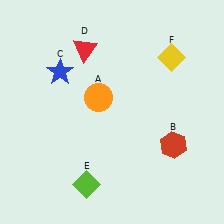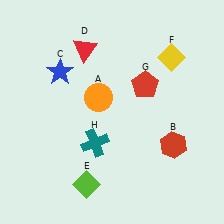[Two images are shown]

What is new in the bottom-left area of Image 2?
A teal cross (H) was added in the bottom-left area of Image 2.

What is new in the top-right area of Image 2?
A red pentagon (G) was added in the top-right area of Image 2.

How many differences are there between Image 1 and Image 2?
There are 2 differences between the two images.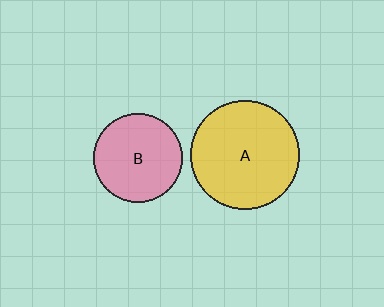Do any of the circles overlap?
No, none of the circles overlap.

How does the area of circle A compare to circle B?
Approximately 1.5 times.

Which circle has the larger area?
Circle A (yellow).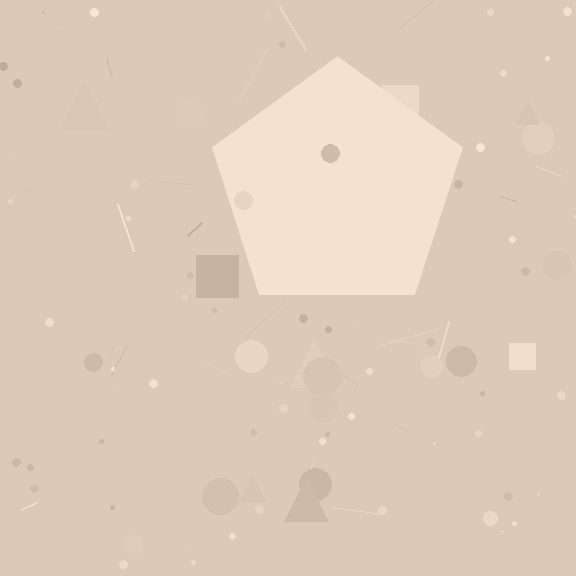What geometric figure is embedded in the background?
A pentagon is embedded in the background.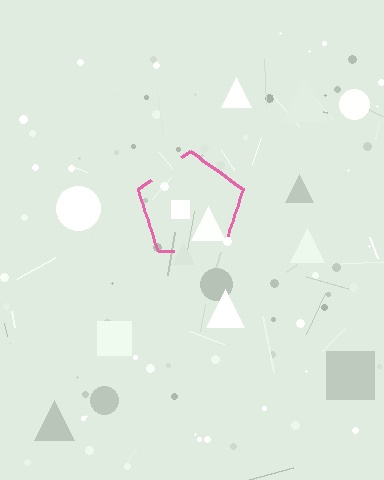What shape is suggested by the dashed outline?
The dashed outline suggests a pentagon.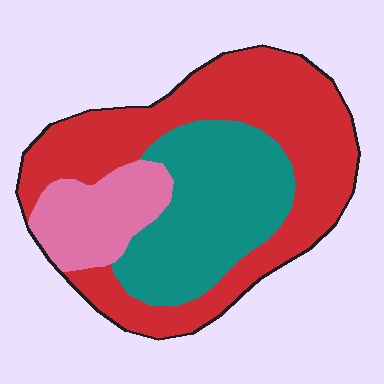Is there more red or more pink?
Red.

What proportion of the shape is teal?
Teal covers 32% of the shape.